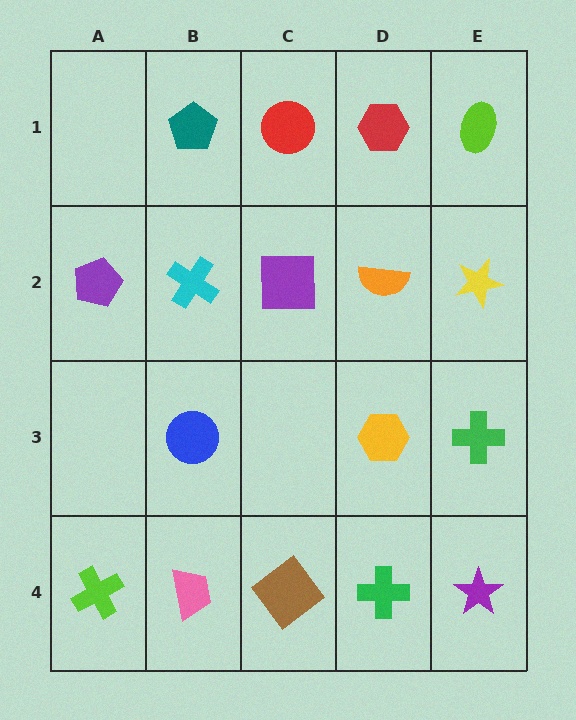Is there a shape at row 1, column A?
No, that cell is empty.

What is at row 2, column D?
An orange semicircle.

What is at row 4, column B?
A pink trapezoid.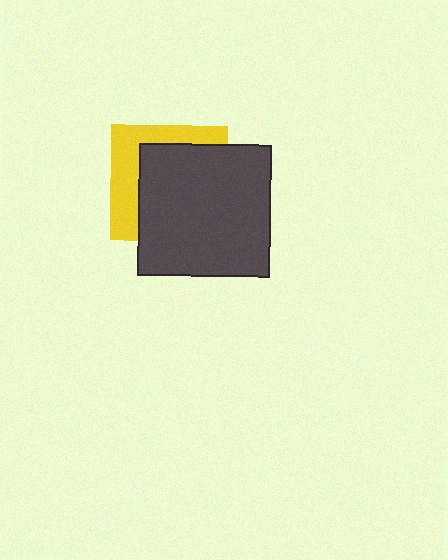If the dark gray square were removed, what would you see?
You would see the complete yellow square.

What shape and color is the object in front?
The object in front is a dark gray square.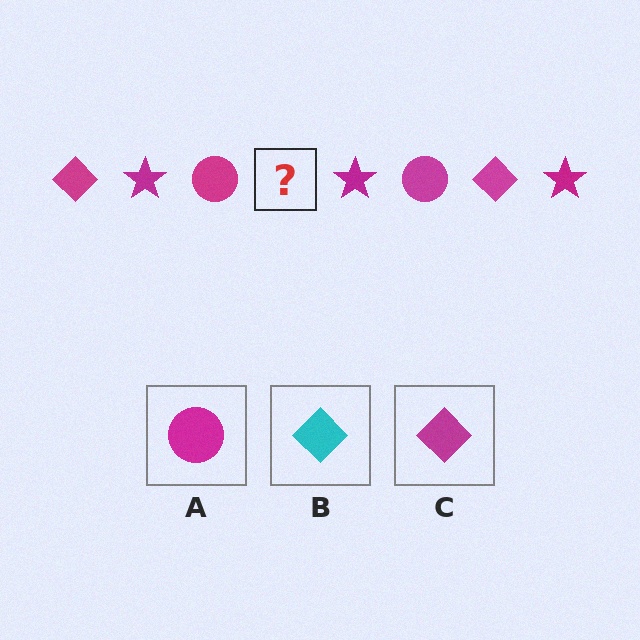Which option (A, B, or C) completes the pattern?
C.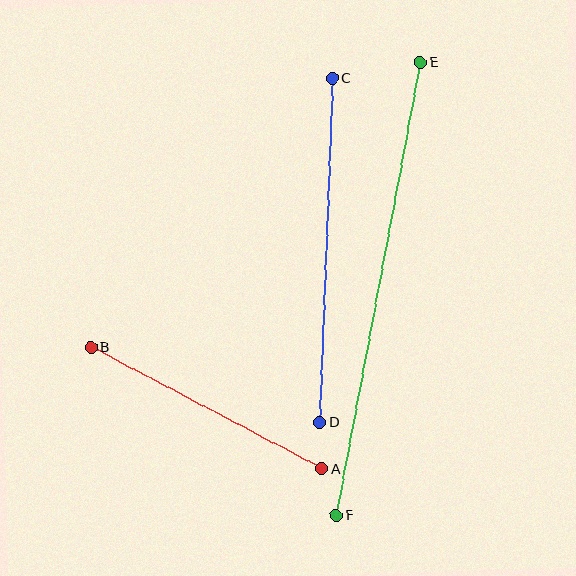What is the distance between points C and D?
The distance is approximately 344 pixels.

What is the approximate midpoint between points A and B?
The midpoint is at approximately (206, 408) pixels.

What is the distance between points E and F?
The distance is approximately 461 pixels.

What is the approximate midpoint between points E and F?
The midpoint is at approximately (378, 289) pixels.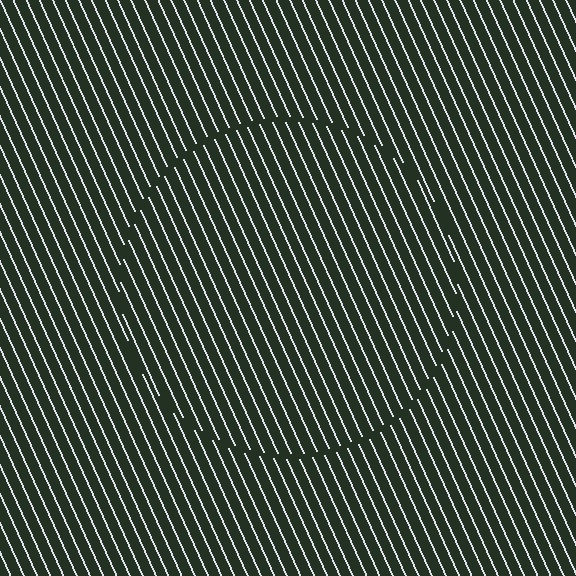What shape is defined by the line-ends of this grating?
An illusory circle. The interior of the shape contains the same grating, shifted by half a period — the contour is defined by the phase discontinuity where line-ends from the inner and outer gratings abut.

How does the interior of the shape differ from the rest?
The interior of the shape contains the same grating, shifted by half a period — the contour is defined by the phase discontinuity where line-ends from the inner and outer gratings abut.